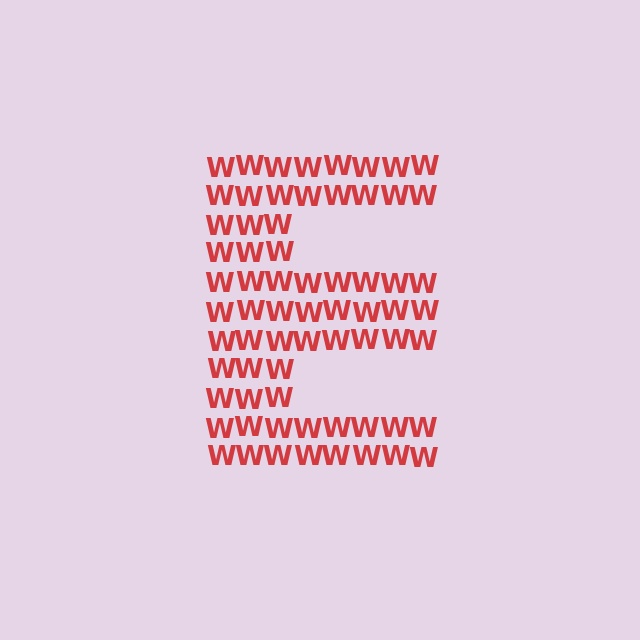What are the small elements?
The small elements are letter W's.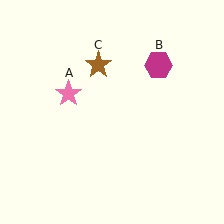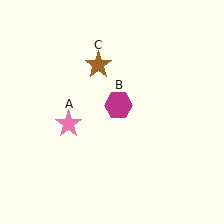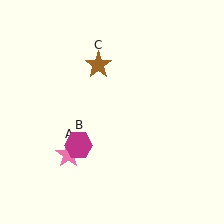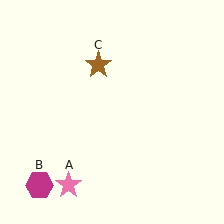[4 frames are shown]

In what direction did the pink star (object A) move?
The pink star (object A) moved down.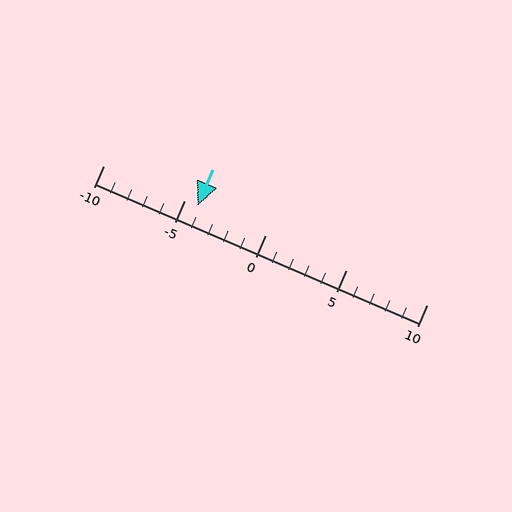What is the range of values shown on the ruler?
The ruler shows values from -10 to 10.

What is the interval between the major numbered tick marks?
The major tick marks are spaced 5 units apart.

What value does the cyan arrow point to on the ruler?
The cyan arrow points to approximately -4.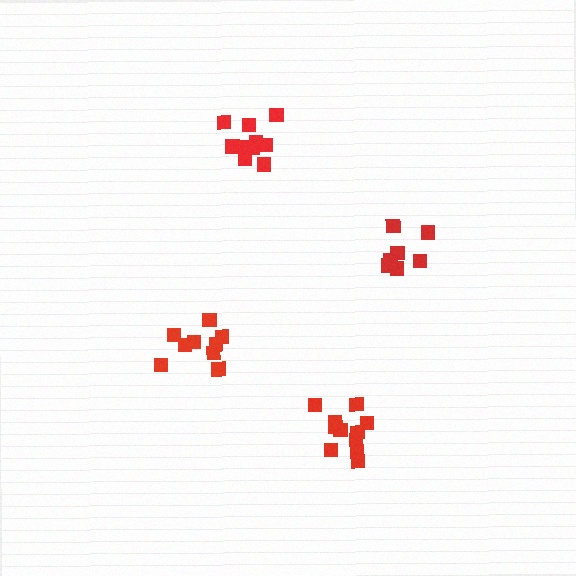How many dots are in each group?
Group 1: 11 dots, Group 2: 10 dots, Group 3: 9 dots, Group 4: 7 dots (37 total).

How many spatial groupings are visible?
There are 4 spatial groupings.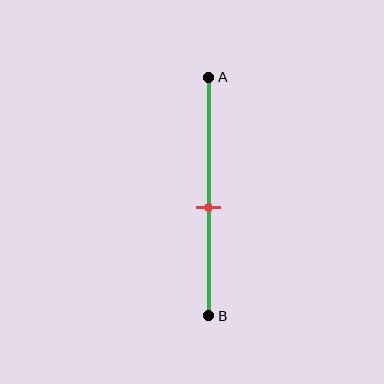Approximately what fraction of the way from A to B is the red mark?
The red mark is approximately 55% of the way from A to B.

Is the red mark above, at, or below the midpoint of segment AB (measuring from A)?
The red mark is below the midpoint of segment AB.